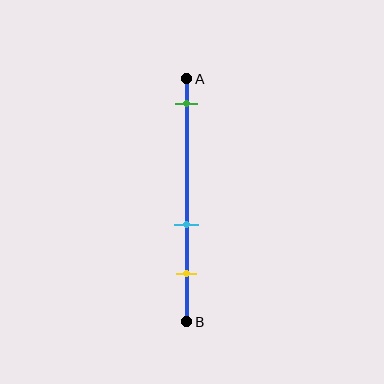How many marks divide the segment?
There are 3 marks dividing the segment.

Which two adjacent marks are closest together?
The cyan and yellow marks are the closest adjacent pair.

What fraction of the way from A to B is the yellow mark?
The yellow mark is approximately 80% (0.8) of the way from A to B.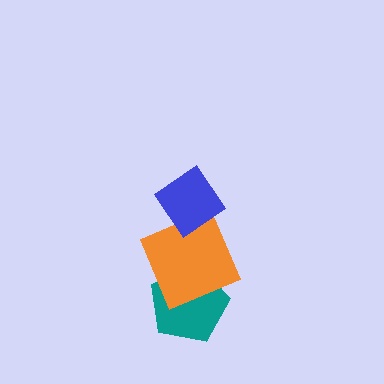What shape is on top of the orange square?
The blue diamond is on top of the orange square.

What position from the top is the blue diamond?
The blue diamond is 1st from the top.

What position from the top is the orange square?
The orange square is 2nd from the top.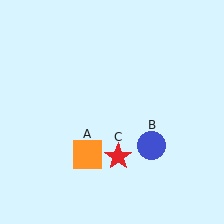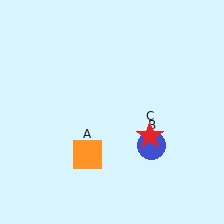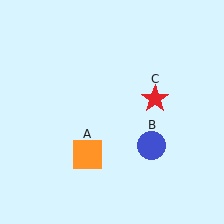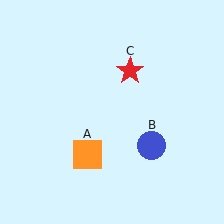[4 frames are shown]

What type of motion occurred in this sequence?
The red star (object C) rotated counterclockwise around the center of the scene.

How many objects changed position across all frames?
1 object changed position: red star (object C).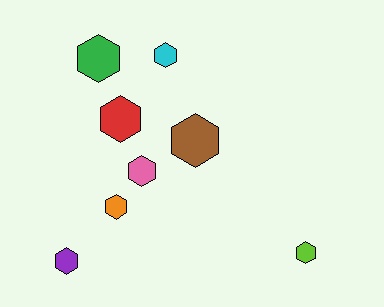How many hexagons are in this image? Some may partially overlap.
There are 8 hexagons.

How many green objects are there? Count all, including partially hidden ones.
There is 1 green object.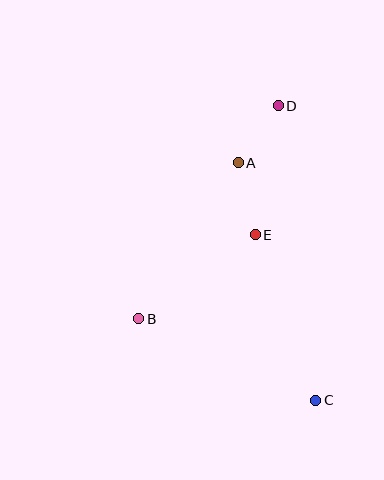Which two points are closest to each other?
Points A and D are closest to each other.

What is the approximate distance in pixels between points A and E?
The distance between A and E is approximately 74 pixels.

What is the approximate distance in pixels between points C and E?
The distance between C and E is approximately 176 pixels.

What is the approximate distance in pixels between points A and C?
The distance between A and C is approximately 250 pixels.